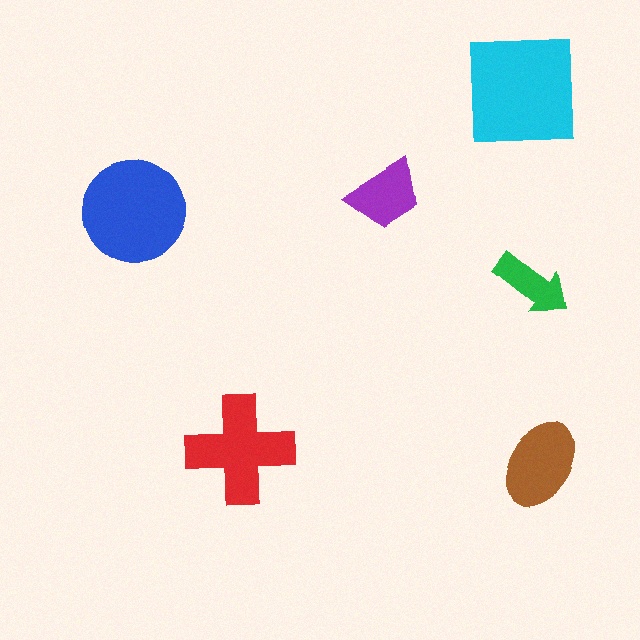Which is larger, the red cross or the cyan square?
The cyan square.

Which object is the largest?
The cyan square.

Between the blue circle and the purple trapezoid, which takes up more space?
The blue circle.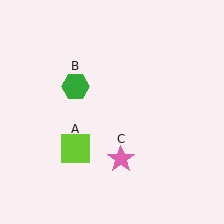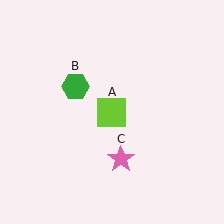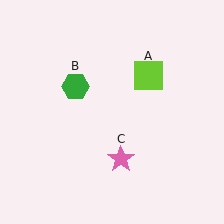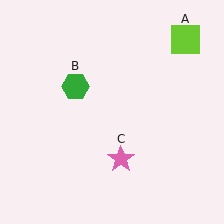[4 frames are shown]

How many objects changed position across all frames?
1 object changed position: lime square (object A).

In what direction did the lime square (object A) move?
The lime square (object A) moved up and to the right.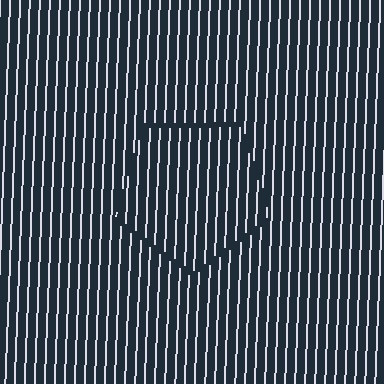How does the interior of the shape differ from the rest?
The interior of the shape contains the same grating, shifted by half a period — the contour is defined by the phase discontinuity where line-ends from the inner and outer gratings abut.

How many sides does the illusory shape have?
5 sides — the line-ends trace a pentagon.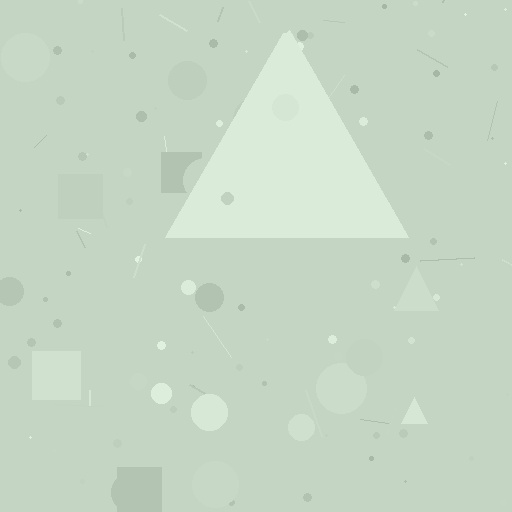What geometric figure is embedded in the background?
A triangle is embedded in the background.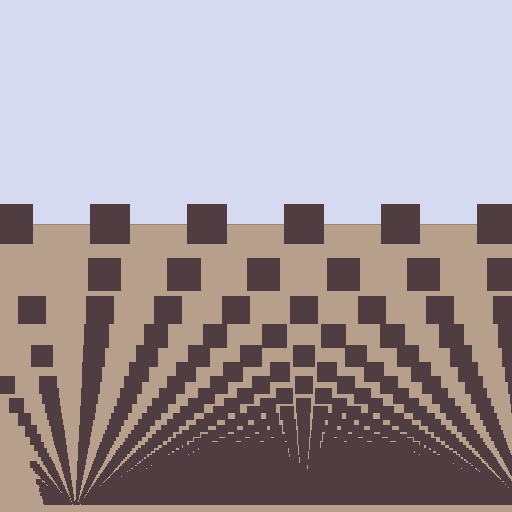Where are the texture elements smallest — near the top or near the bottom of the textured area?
Near the bottom.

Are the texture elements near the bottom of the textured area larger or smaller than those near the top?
Smaller. The gradient is inverted — elements near the bottom are smaller and denser.